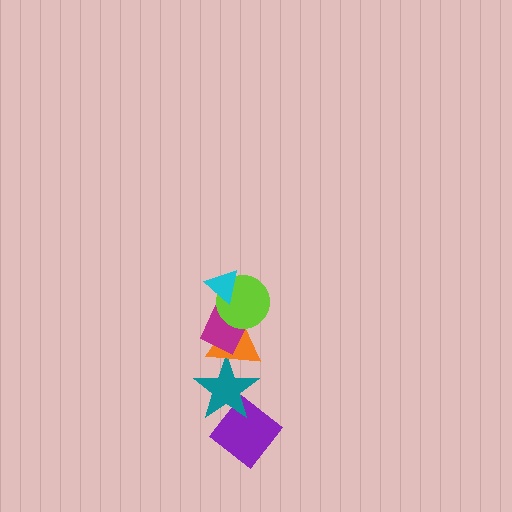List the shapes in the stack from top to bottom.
From top to bottom: the cyan triangle, the lime circle, the magenta diamond, the orange triangle, the teal star, the purple diamond.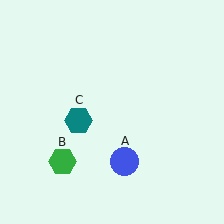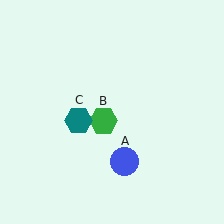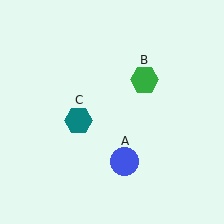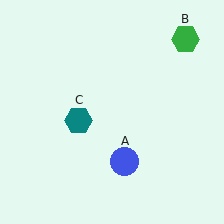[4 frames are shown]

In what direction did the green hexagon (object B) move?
The green hexagon (object B) moved up and to the right.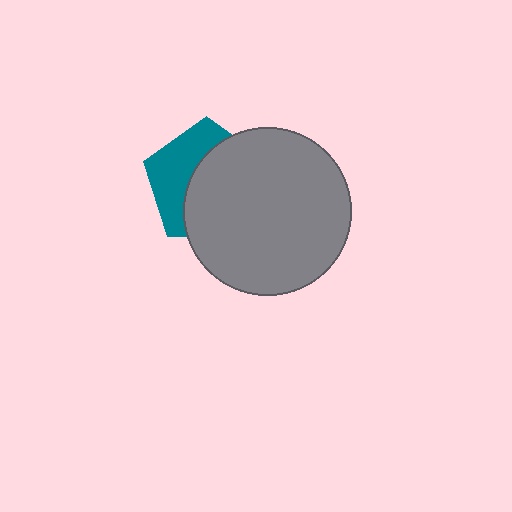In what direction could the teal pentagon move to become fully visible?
The teal pentagon could move left. That would shift it out from behind the gray circle entirely.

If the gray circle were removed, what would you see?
You would see the complete teal pentagon.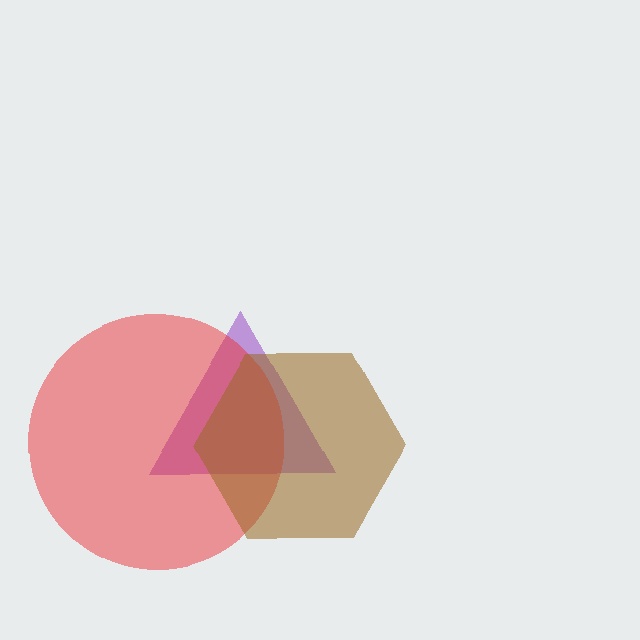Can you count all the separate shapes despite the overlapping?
Yes, there are 3 separate shapes.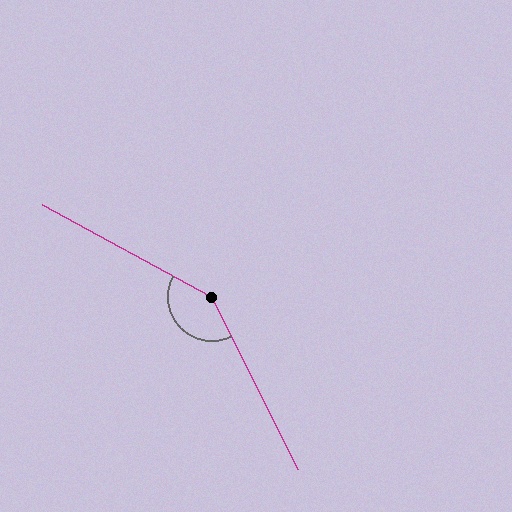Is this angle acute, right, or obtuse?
It is obtuse.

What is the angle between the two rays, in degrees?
Approximately 145 degrees.